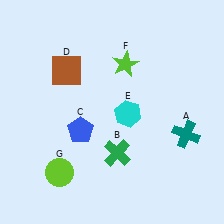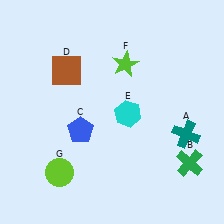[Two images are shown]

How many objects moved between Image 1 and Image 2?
1 object moved between the two images.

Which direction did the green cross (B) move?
The green cross (B) moved right.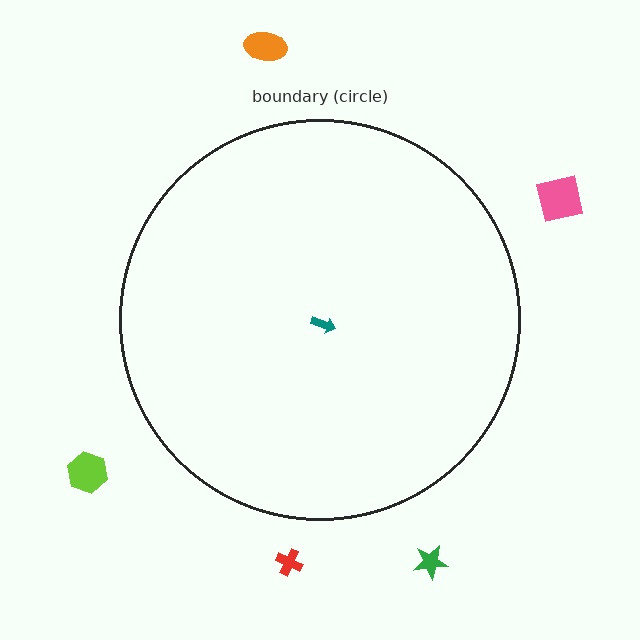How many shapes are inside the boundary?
1 inside, 5 outside.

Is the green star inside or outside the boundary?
Outside.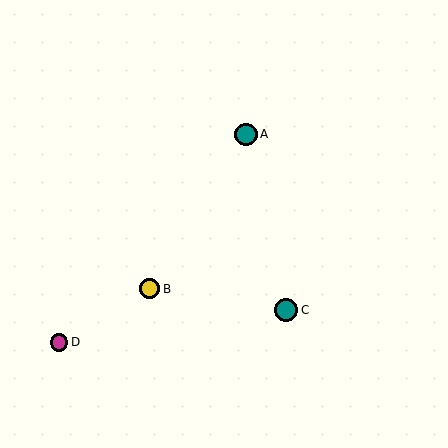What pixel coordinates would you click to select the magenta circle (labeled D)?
Click at (59, 342) to select the magenta circle D.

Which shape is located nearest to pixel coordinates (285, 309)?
The teal circle (labeled C) at (286, 310) is nearest to that location.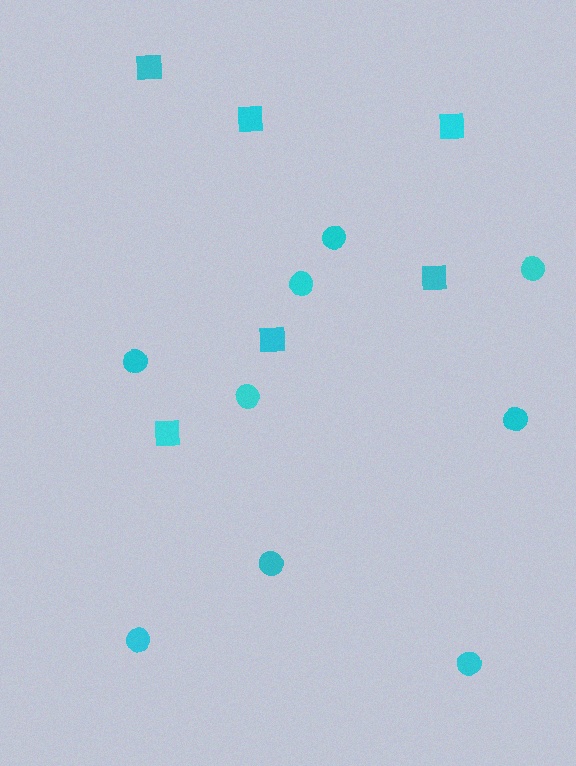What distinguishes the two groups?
There are 2 groups: one group of squares (6) and one group of circles (9).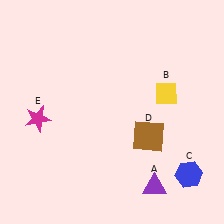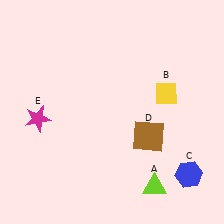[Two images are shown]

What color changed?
The triangle (A) changed from purple in Image 1 to lime in Image 2.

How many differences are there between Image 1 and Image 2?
There is 1 difference between the two images.